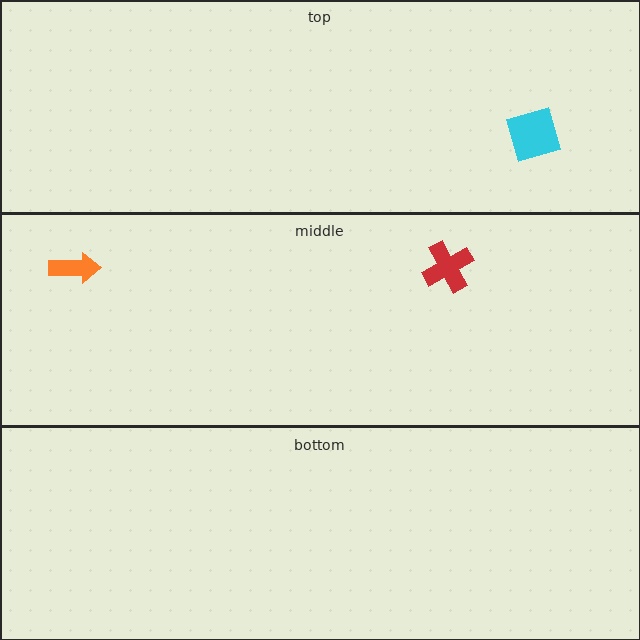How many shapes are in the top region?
1.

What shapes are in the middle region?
The orange arrow, the red cross.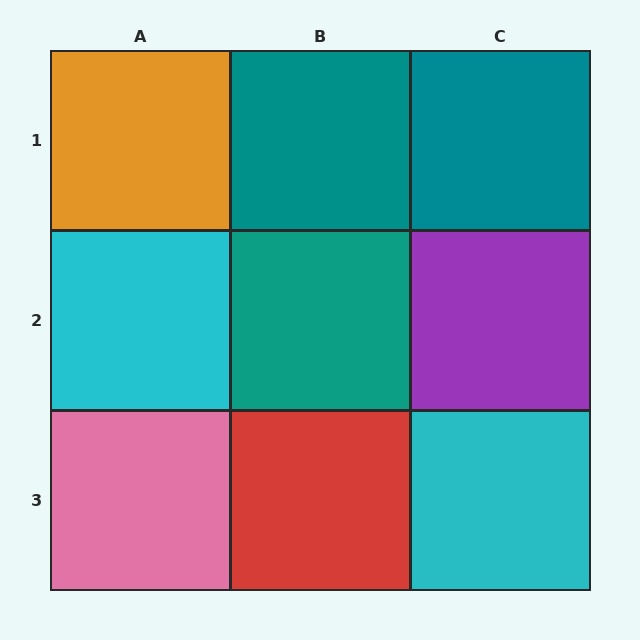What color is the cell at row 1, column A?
Orange.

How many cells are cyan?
2 cells are cyan.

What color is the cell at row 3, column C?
Cyan.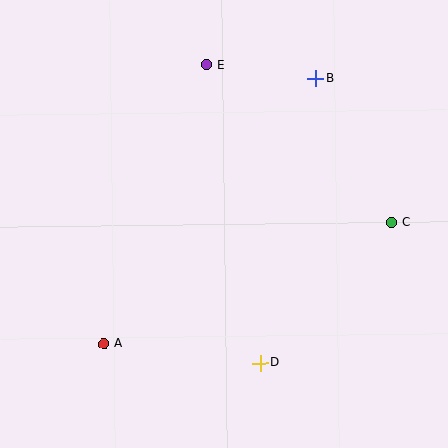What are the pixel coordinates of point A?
Point A is at (104, 344).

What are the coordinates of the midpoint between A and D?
The midpoint between A and D is at (182, 353).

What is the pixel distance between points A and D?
The distance between A and D is 157 pixels.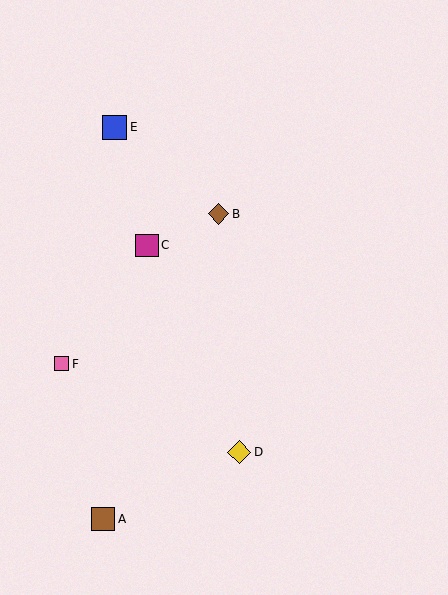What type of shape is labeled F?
Shape F is a pink square.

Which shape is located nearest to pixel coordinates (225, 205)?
The brown diamond (labeled B) at (219, 214) is nearest to that location.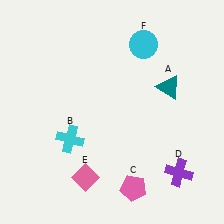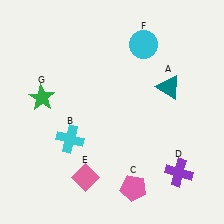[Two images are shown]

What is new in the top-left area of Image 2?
A green star (G) was added in the top-left area of Image 2.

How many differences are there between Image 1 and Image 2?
There is 1 difference between the two images.